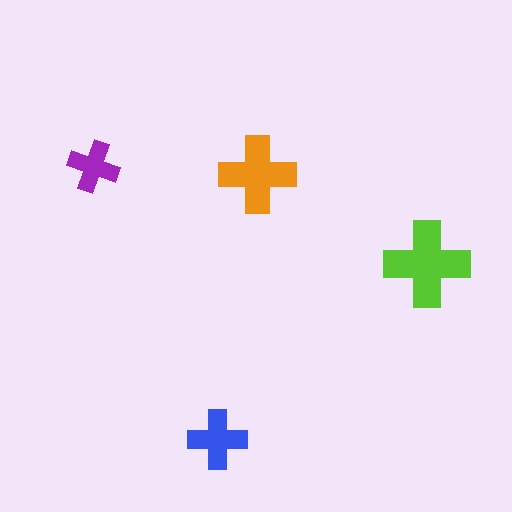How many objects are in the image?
There are 4 objects in the image.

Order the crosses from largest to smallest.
the lime one, the orange one, the blue one, the purple one.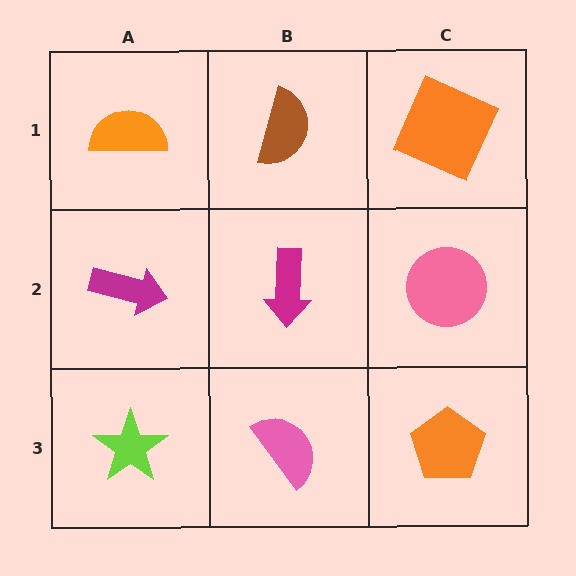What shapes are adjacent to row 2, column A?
An orange semicircle (row 1, column A), a lime star (row 3, column A), a magenta arrow (row 2, column B).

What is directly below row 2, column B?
A pink semicircle.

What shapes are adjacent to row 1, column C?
A pink circle (row 2, column C), a brown semicircle (row 1, column B).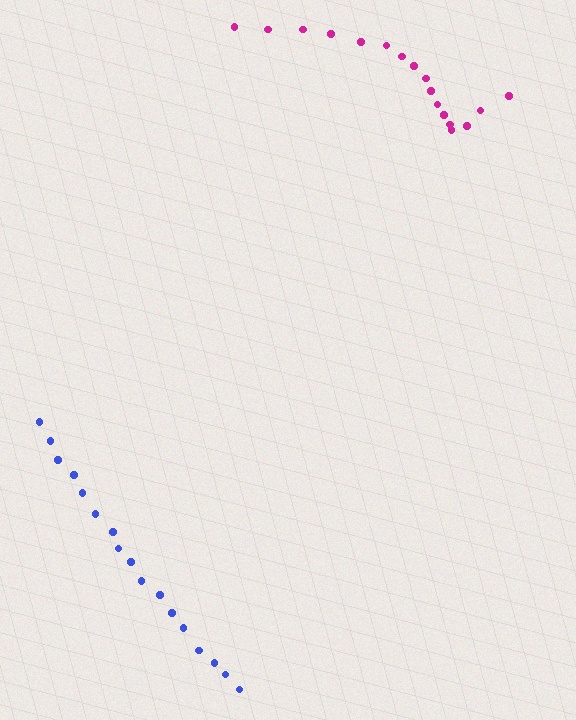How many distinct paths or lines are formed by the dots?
There are 2 distinct paths.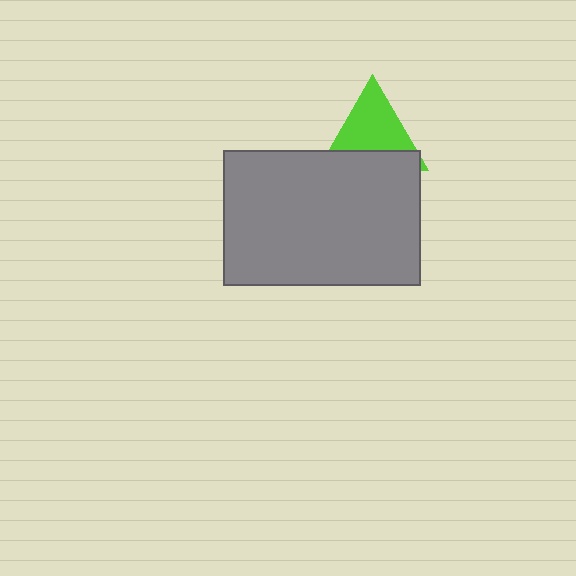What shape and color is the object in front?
The object in front is a gray rectangle.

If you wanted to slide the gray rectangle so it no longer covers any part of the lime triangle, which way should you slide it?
Slide it down — that is the most direct way to separate the two shapes.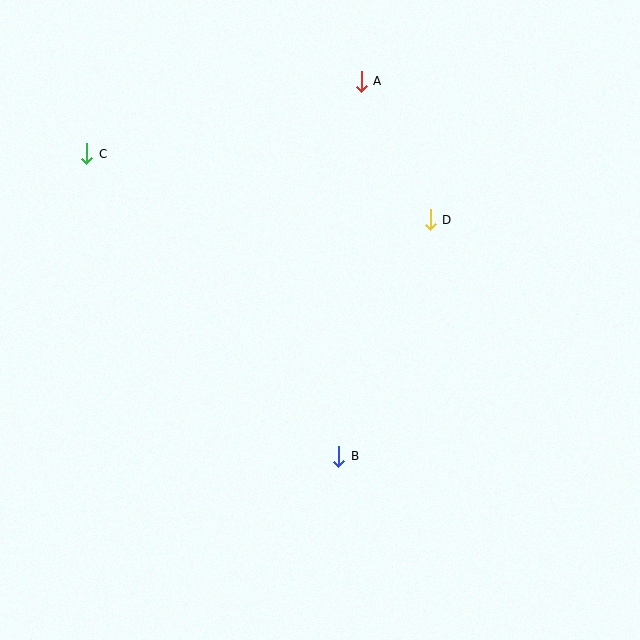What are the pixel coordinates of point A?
Point A is at (361, 81).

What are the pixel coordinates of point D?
Point D is at (430, 220).